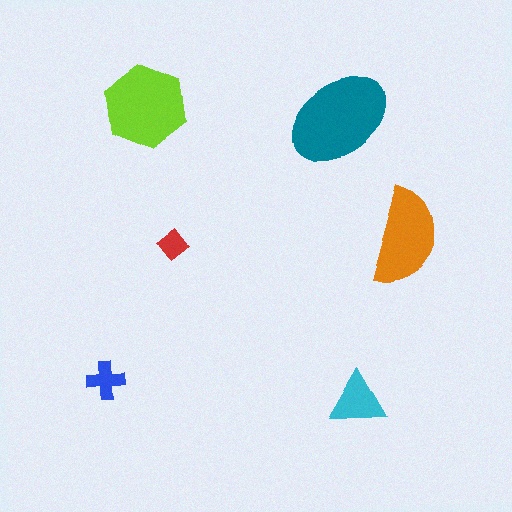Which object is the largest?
The teal ellipse.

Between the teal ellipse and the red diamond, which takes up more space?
The teal ellipse.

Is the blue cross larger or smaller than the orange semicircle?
Smaller.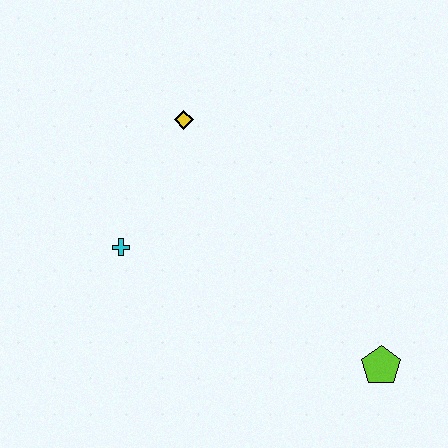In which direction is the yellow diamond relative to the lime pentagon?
The yellow diamond is above the lime pentagon.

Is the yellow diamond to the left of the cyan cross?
No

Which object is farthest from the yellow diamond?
The lime pentagon is farthest from the yellow diamond.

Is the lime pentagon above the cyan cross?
No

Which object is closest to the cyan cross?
The yellow diamond is closest to the cyan cross.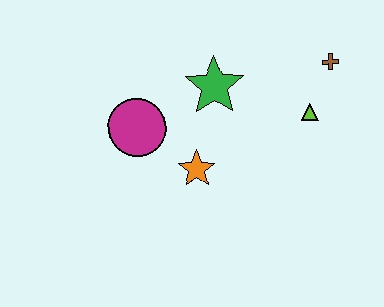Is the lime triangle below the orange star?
No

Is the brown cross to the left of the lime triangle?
No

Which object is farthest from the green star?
The brown cross is farthest from the green star.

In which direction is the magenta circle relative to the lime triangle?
The magenta circle is to the left of the lime triangle.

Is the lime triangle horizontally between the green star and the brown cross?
Yes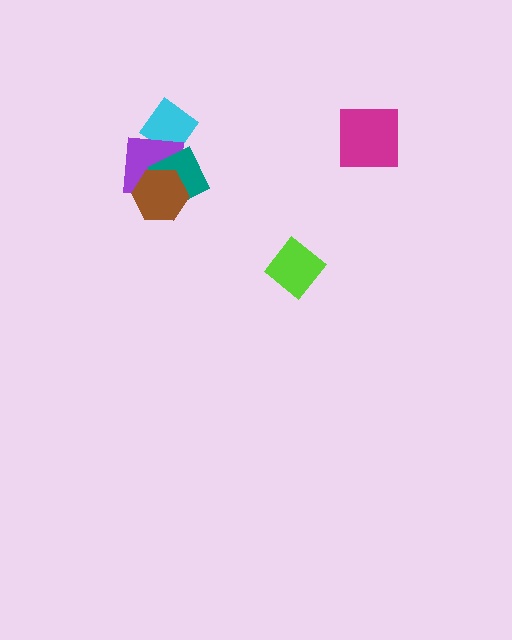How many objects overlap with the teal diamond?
3 objects overlap with the teal diamond.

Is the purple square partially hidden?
Yes, it is partially covered by another shape.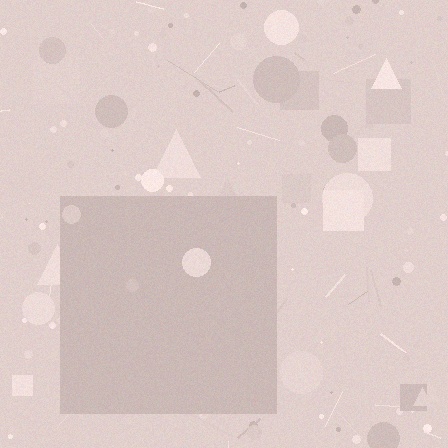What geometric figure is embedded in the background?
A square is embedded in the background.